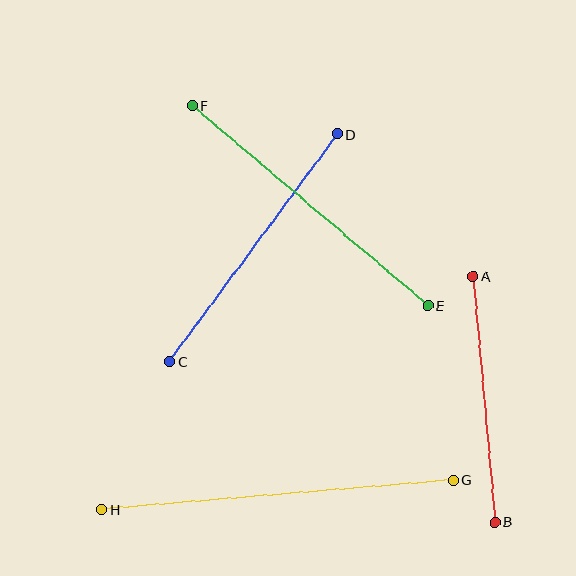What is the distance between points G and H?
The distance is approximately 353 pixels.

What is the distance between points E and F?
The distance is approximately 309 pixels.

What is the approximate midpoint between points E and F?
The midpoint is at approximately (310, 206) pixels.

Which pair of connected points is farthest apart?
Points G and H are farthest apart.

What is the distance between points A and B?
The distance is approximately 247 pixels.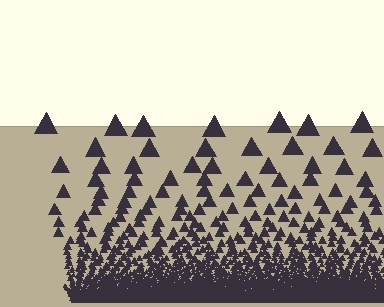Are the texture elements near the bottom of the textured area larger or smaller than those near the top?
Smaller. The gradient is inverted — elements near the bottom are smaller and denser.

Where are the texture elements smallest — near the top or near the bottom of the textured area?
Near the bottom.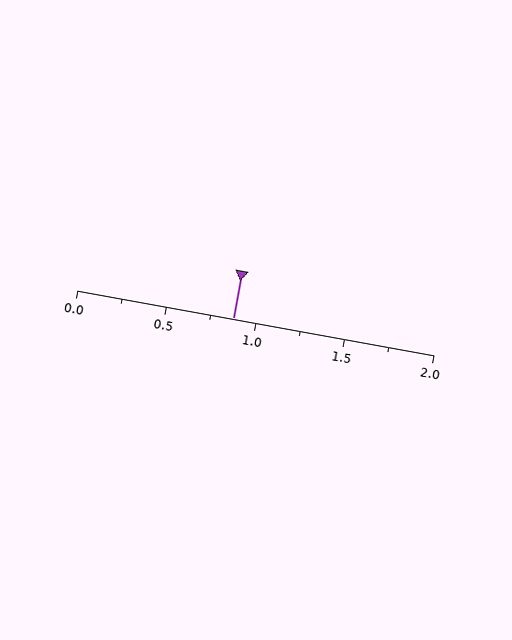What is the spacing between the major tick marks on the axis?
The major ticks are spaced 0.5 apart.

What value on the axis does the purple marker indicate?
The marker indicates approximately 0.88.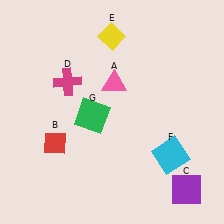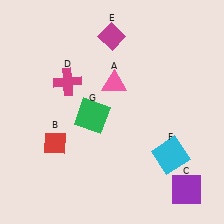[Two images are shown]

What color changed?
The diamond (E) changed from yellow in Image 1 to magenta in Image 2.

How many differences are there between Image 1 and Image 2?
There is 1 difference between the two images.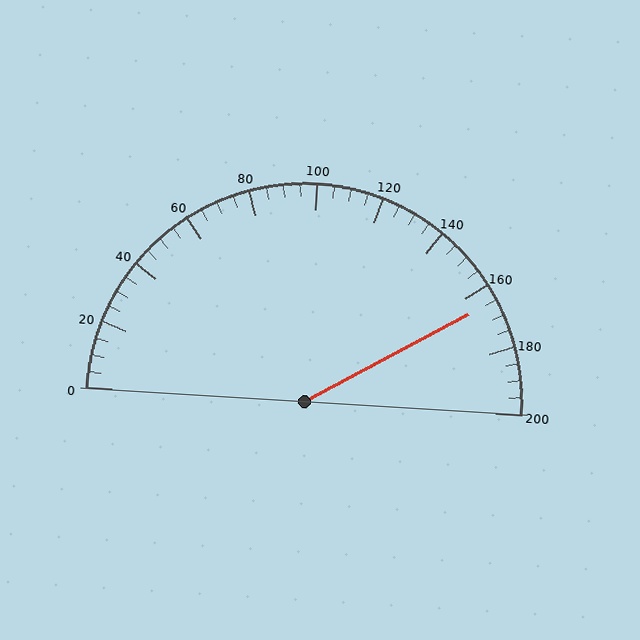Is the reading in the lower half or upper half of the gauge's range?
The reading is in the upper half of the range (0 to 200).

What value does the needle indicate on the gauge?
The needle indicates approximately 165.